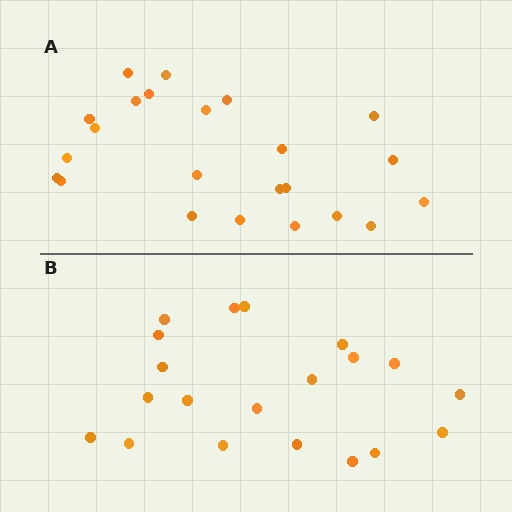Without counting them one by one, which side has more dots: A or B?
Region A (the top region) has more dots.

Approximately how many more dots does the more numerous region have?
Region A has just a few more — roughly 2 or 3 more dots than region B.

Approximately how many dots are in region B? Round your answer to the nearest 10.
About 20 dots.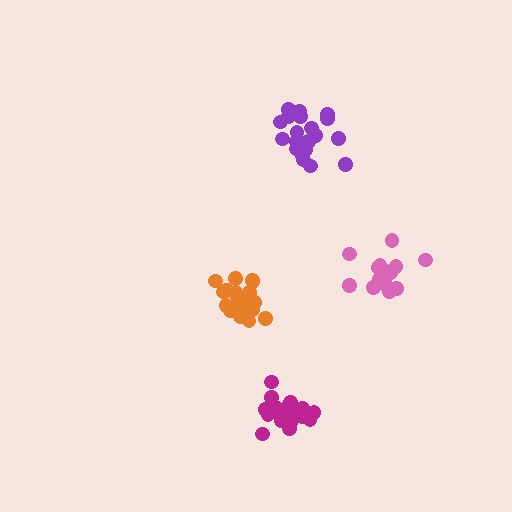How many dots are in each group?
Group 1: 21 dots, Group 2: 16 dots, Group 3: 20 dots, Group 4: 20 dots (77 total).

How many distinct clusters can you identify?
There are 4 distinct clusters.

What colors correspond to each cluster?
The clusters are colored: orange, pink, purple, magenta.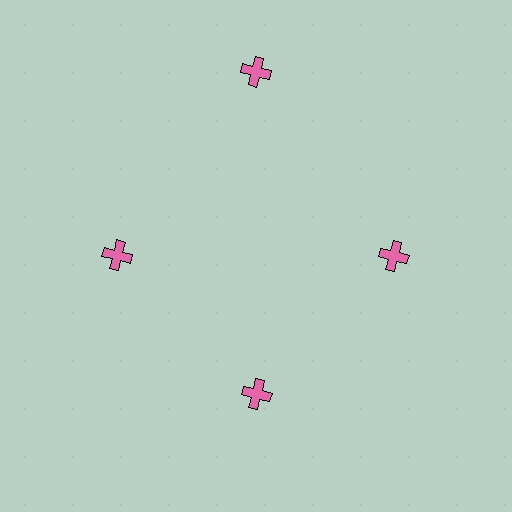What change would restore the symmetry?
The symmetry would be restored by moving it inward, back onto the ring so that all 4 crosses sit at equal angles and equal distance from the center.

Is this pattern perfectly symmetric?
No. The 4 pink crosses are arranged in a ring, but one element near the 12 o'clock position is pushed outward from the center, breaking the 4-fold rotational symmetry.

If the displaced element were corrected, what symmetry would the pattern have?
It would have 4-fold rotational symmetry — the pattern would map onto itself every 90 degrees.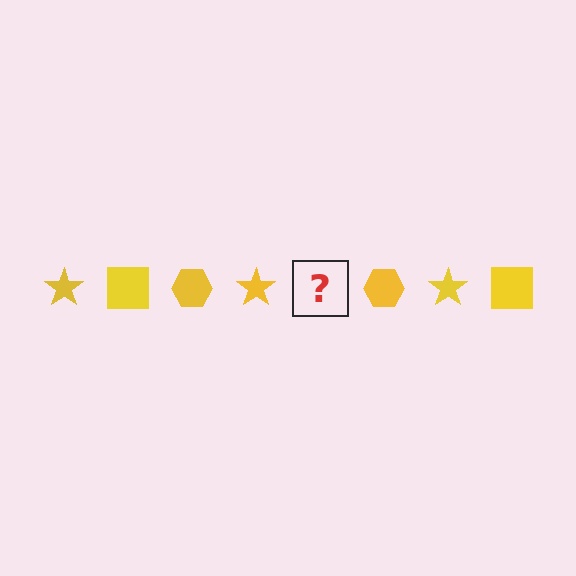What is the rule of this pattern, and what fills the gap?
The rule is that the pattern cycles through star, square, hexagon shapes in yellow. The gap should be filled with a yellow square.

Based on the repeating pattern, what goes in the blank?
The blank should be a yellow square.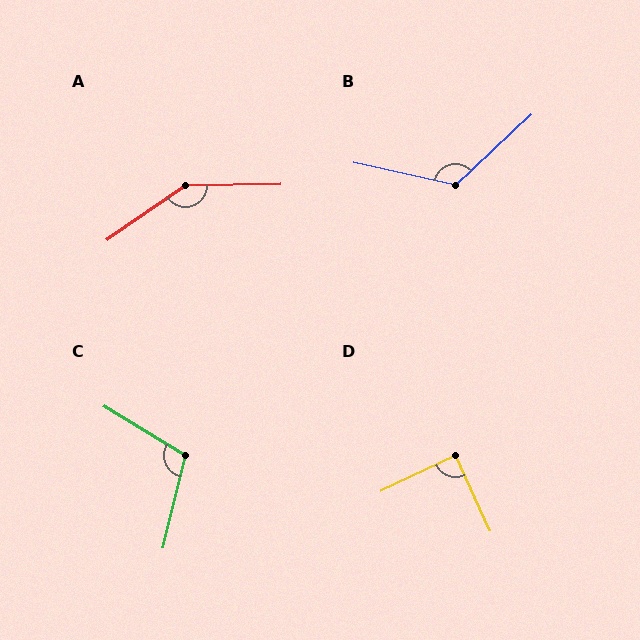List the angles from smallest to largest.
D (89°), C (108°), B (125°), A (147°).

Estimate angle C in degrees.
Approximately 108 degrees.